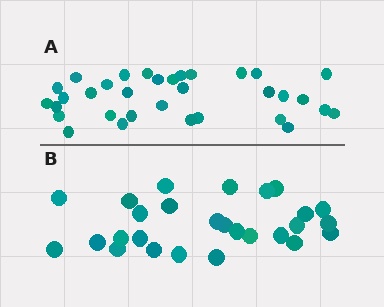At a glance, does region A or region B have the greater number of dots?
Region A (the top region) has more dots.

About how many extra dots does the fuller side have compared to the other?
Region A has about 6 more dots than region B.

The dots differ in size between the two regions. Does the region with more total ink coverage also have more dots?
No. Region B has more total ink coverage because its dots are larger, but region A actually contains more individual dots. Total area can be misleading — the number of items is what matters here.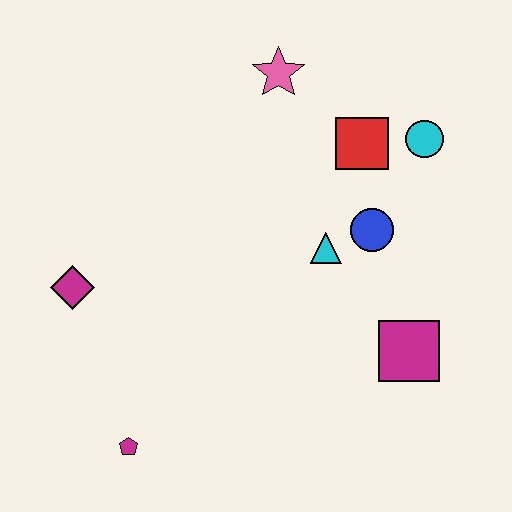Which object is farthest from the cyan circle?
The magenta pentagon is farthest from the cyan circle.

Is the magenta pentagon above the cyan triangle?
No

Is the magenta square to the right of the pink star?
Yes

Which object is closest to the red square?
The cyan circle is closest to the red square.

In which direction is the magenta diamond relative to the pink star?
The magenta diamond is below the pink star.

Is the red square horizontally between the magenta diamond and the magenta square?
Yes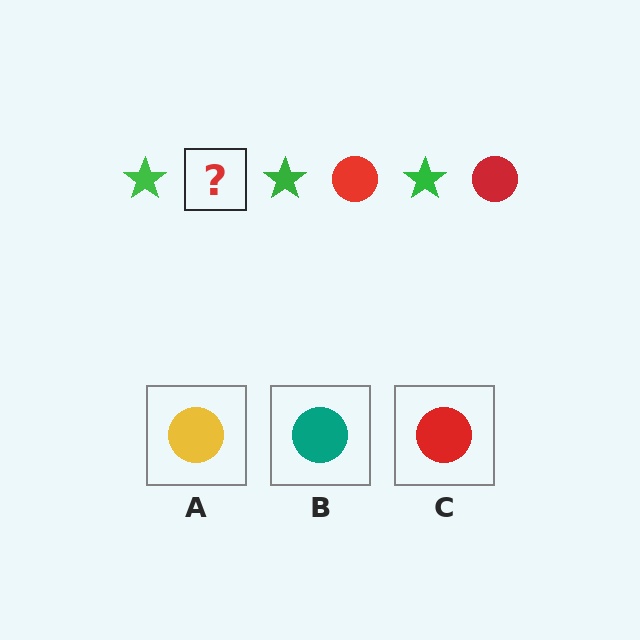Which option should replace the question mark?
Option C.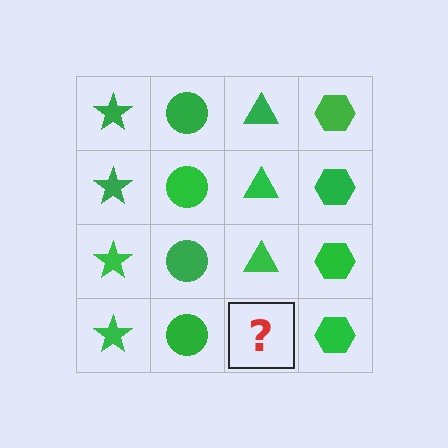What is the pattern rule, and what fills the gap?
The rule is that each column has a consistent shape. The gap should be filled with a green triangle.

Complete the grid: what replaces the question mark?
The question mark should be replaced with a green triangle.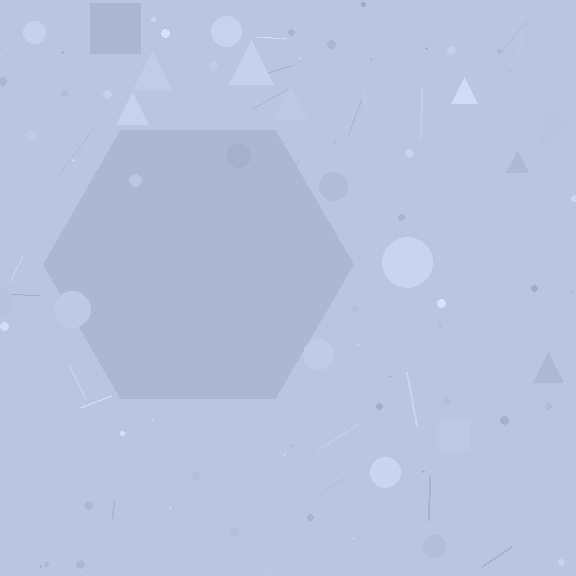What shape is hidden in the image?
A hexagon is hidden in the image.